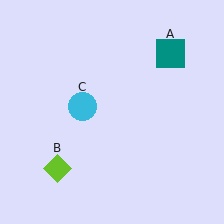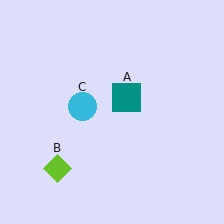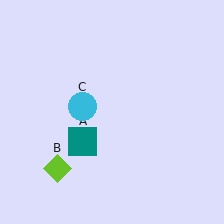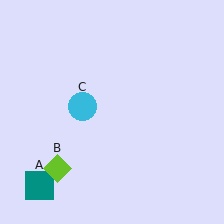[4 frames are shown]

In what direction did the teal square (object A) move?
The teal square (object A) moved down and to the left.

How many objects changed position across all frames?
1 object changed position: teal square (object A).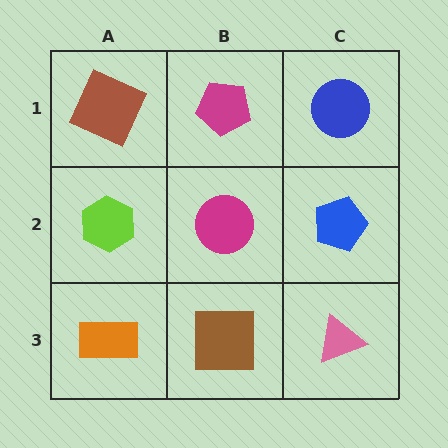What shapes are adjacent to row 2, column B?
A magenta pentagon (row 1, column B), a brown square (row 3, column B), a lime hexagon (row 2, column A), a blue pentagon (row 2, column C).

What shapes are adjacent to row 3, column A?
A lime hexagon (row 2, column A), a brown square (row 3, column B).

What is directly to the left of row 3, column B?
An orange rectangle.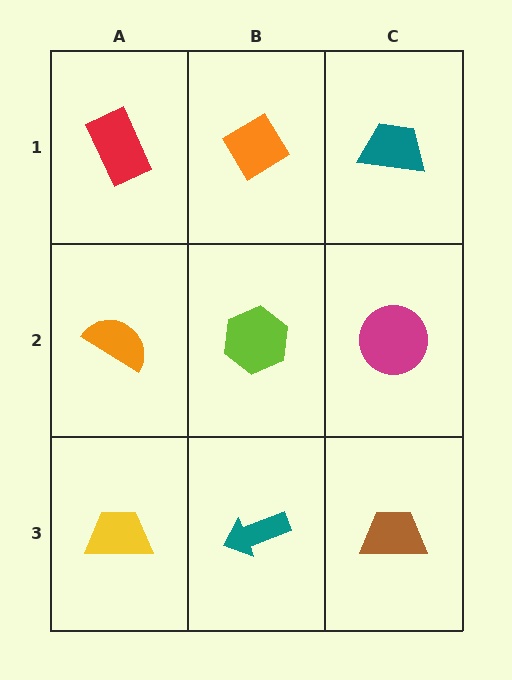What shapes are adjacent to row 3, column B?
A lime hexagon (row 2, column B), a yellow trapezoid (row 3, column A), a brown trapezoid (row 3, column C).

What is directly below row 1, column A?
An orange semicircle.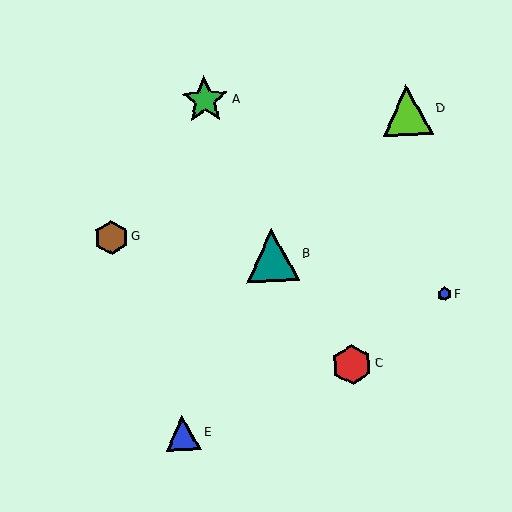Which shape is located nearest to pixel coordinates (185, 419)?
The blue triangle (labeled E) at (183, 433) is nearest to that location.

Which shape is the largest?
The teal triangle (labeled B) is the largest.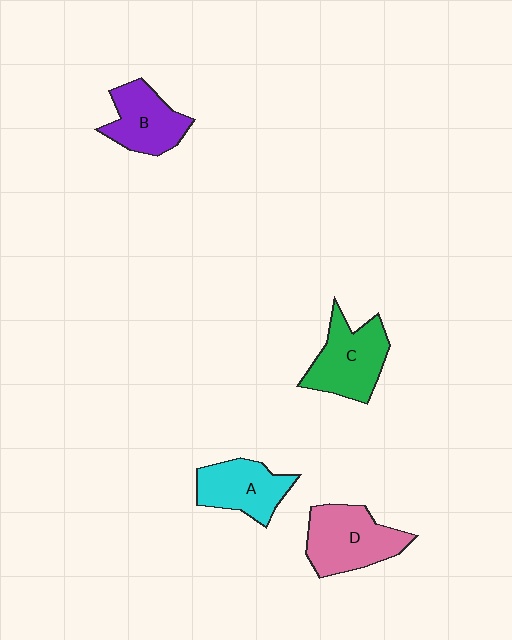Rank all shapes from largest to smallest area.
From largest to smallest: D (pink), C (green), A (cyan), B (purple).